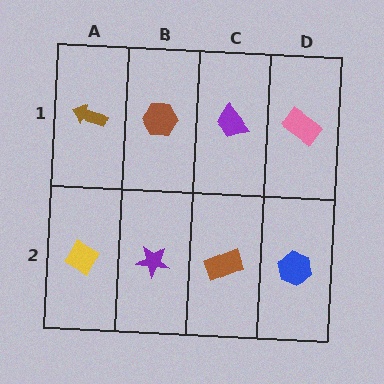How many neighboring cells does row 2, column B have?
3.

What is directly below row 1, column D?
A blue hexagon.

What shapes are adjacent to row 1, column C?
A brown rectangle (row 2, column C), a brown hexagon (row 1, column B), a pink rectangle (row 1, column D).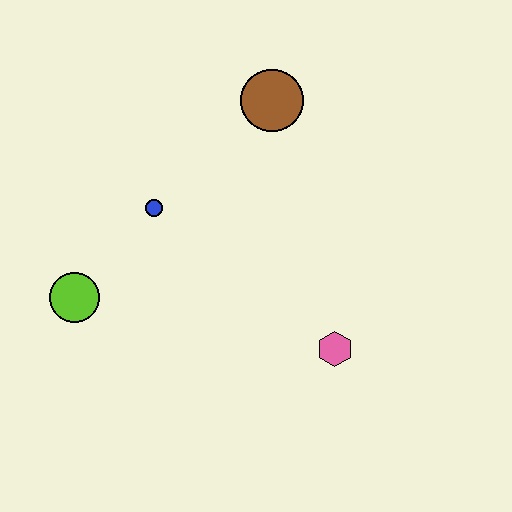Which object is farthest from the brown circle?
The lime circle is farthest from the brown circle.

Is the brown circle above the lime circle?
Yes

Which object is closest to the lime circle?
The blue circle is closest to the lime circle.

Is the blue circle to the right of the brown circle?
No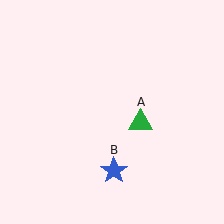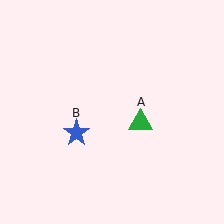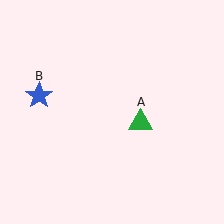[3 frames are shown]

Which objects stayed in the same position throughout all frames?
Green triangle (object A) remained stationary.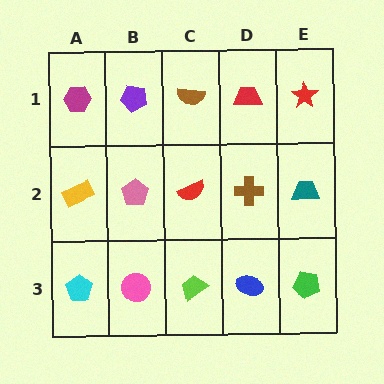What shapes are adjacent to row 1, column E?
A teal trapezoid (row 2, column E), a red trapezoid (row 1, column D).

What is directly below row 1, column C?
A red semicircle.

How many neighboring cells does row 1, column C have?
3.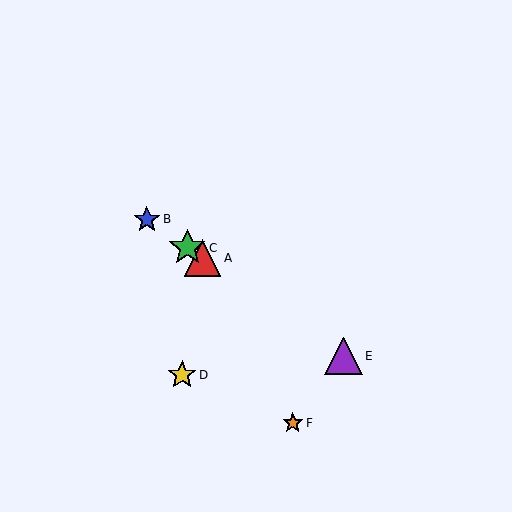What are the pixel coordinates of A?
Object A is at (202, 258).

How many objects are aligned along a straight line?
4 objects (A, B, C, E) are aligned along a straight line.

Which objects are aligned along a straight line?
Objects A, B, C, E are aligned along a straight line.